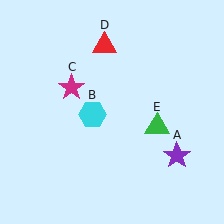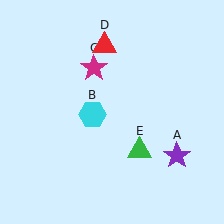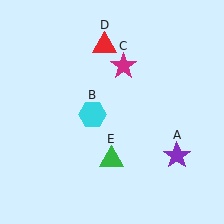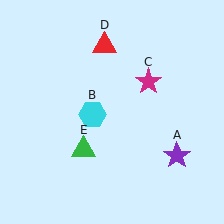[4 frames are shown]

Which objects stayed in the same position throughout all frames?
Purple star (object A) and cyan hexagon (object B) and red triangle (object D) remained stationary.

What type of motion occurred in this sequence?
The magenta star (object C), green triangle (object E) rotated clockwise around the center of the scene.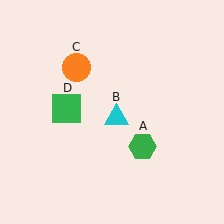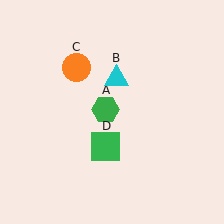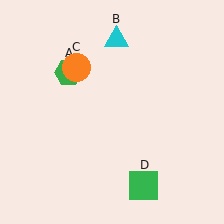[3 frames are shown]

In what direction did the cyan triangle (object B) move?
The cyan triangle (object B) moved up.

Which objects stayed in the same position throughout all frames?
Orange circle (object C) remained stationary.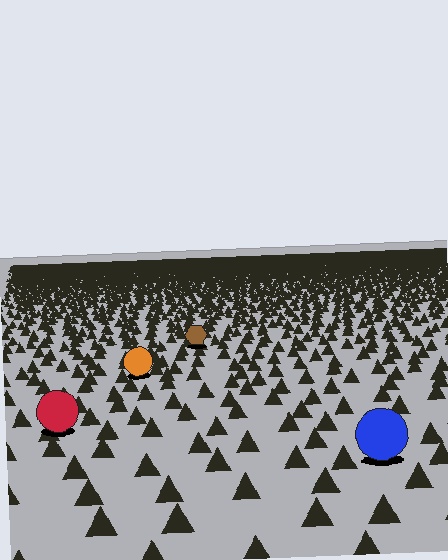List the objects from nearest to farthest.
From nearest to farthest: the blue circle, the red circle, the orange circle, the brown hexagon.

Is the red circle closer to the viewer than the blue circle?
No. The blue circle is closer — you can tell from the texture gradient: the ground texture is coarser near it.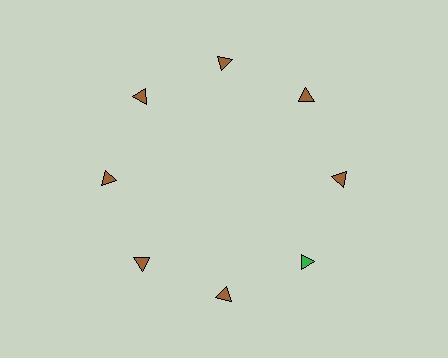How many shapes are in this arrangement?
There are 8 shapes arranged in a ring pattern.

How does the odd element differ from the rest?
It has a different color: green instead of brown.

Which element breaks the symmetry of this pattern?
The green triangle at roughly the 4 o'clock position breaks the symmetry. All other shapes are brown triangles.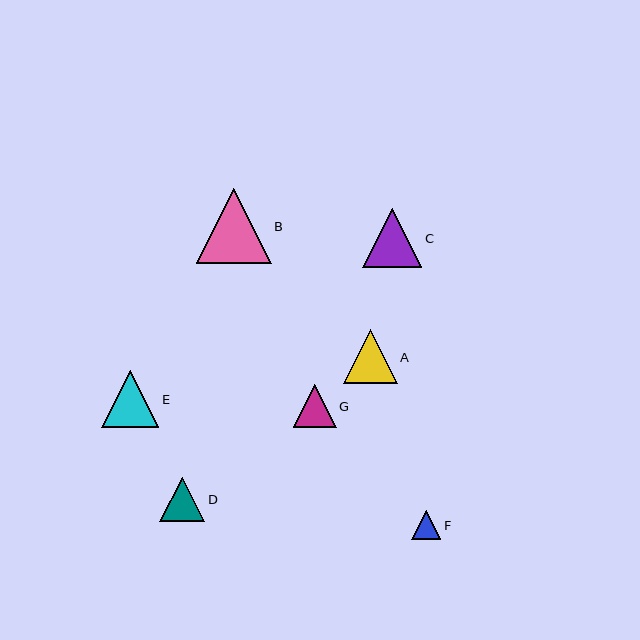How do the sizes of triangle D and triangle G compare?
Triangle D and triangle G are approximately the same size.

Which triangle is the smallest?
Triangle F is the smallest with a size of approximately 29 pixels.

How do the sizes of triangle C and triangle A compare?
Triangle C and triangle A are approximately the same size.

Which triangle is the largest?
Triangle B is the largest with a size of approximately 75 pixels.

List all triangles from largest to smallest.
From largest to smallest: B, C, E, A, D, G, F.